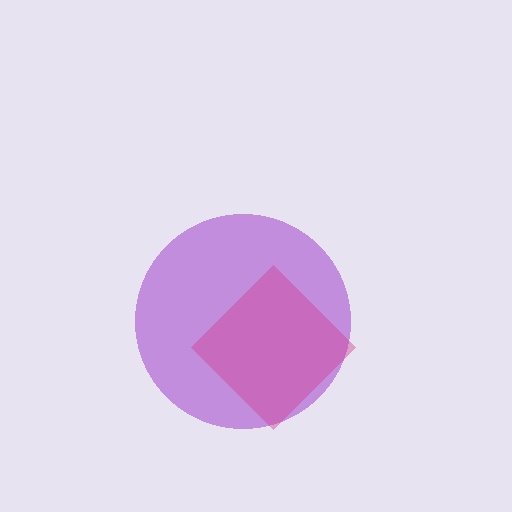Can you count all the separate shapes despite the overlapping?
Yes, there are 2 separate shapes.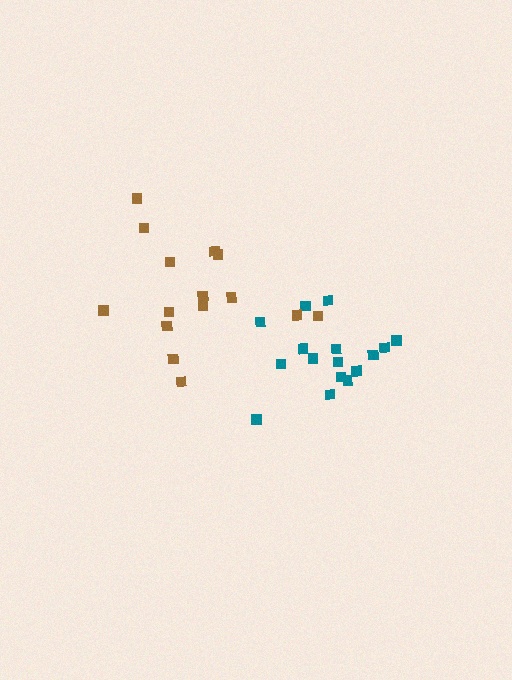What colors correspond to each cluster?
The clusters are colored: teal, brown.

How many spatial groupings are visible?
There are 2 spatial groupings.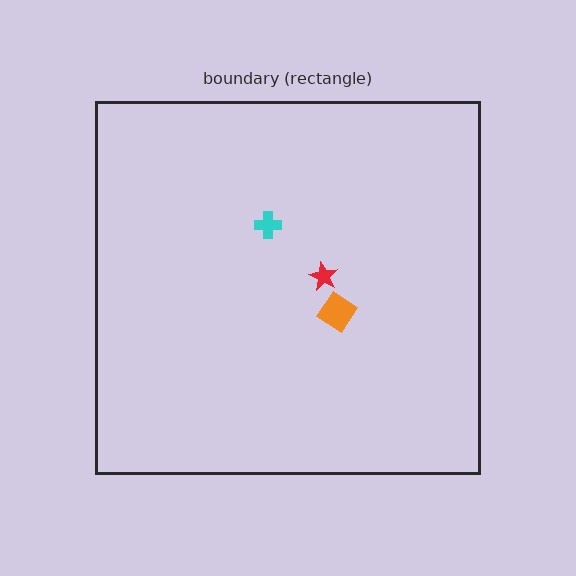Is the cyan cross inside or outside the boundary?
Inside.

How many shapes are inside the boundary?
3 inside, 0 outside.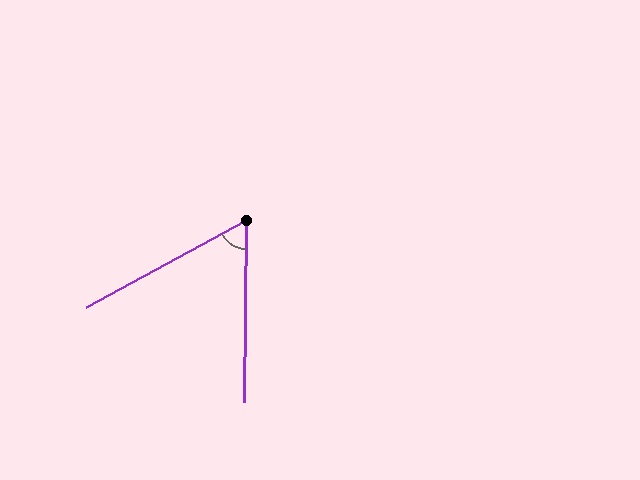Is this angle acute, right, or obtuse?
It is acute.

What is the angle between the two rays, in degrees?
Approximately 61 degrees.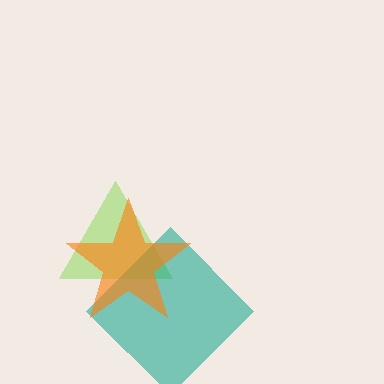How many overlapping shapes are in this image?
There are 3 overlapping shapes in the image.